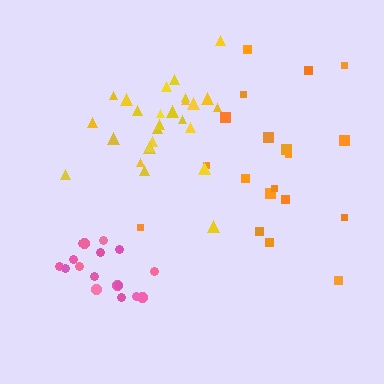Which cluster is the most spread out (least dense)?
Orange.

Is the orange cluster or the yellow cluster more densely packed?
Yellow.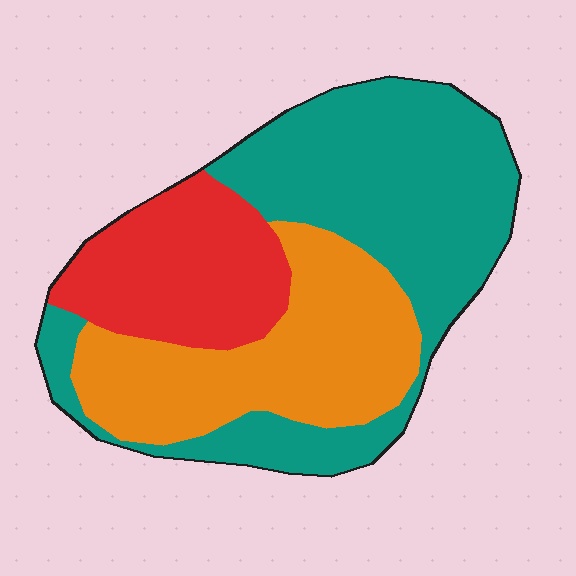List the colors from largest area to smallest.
From largest to smallest: teal, orange, red.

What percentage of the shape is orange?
Orange takes up between a quarter and a half of the shape.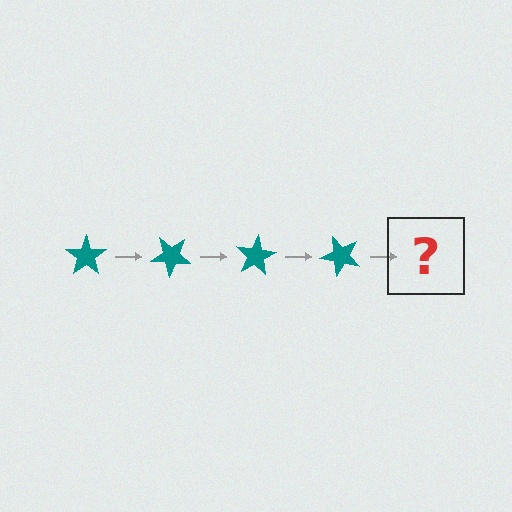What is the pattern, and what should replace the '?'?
The pattern is that the star rotates 40 degrees each step. The '?' should be a teal star rotated 160 degrees.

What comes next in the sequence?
The next element should be a teal star rotated 160 degrees.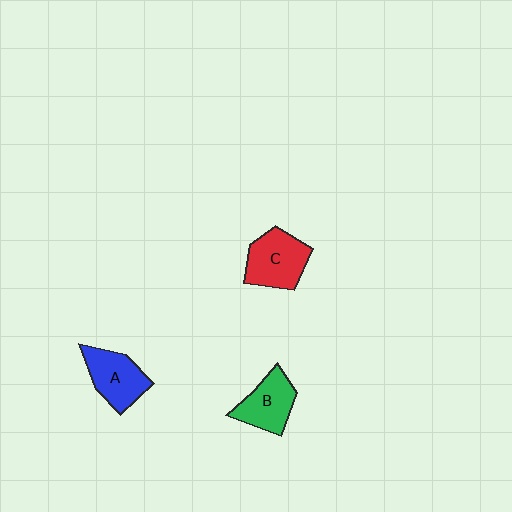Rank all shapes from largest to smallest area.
From largest to smallest: C (red), A (blue), B (green).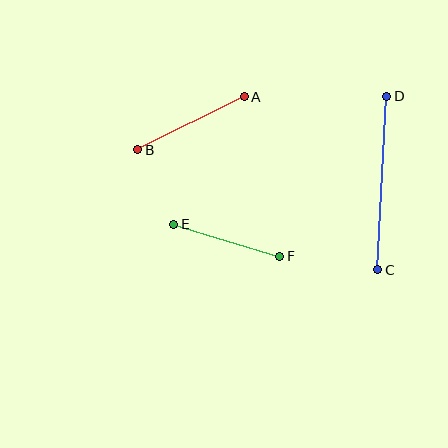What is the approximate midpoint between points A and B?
The midpoint is at approximately (191, 123) pixels.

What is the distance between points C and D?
The distance is approximately 174 pixels.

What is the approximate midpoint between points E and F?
The midpoint is at approximately (227, 240) pixels.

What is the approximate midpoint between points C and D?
The midpoint is at approximately (382, 183) pixels.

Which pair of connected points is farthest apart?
Points C and D are farthest apart.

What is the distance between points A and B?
The distance is approximately 119 pixels.